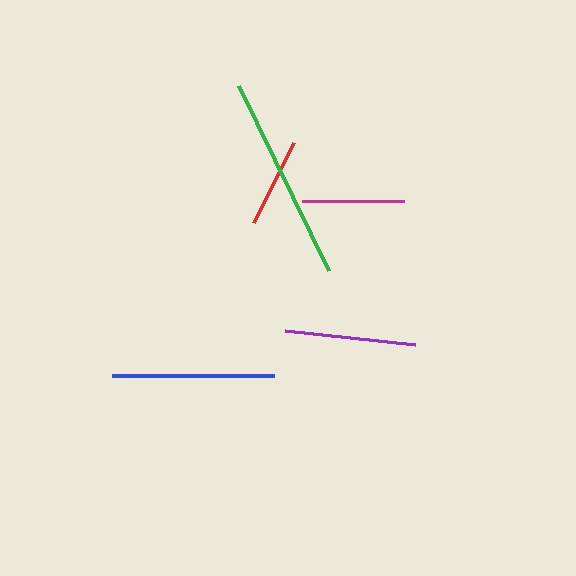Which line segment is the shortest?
The red line is the shortest at approximately 89 pixels.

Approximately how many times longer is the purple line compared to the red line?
The purple line is approximately 1.5 times the length of the red line.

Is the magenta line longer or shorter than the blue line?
The blue line is longer than the magenta line.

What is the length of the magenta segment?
The magenta segment is approximately 102 pixels long.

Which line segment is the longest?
The green line is the longest at approximately 206 pixels.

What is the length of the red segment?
The red segment is approximately 89 pixels long.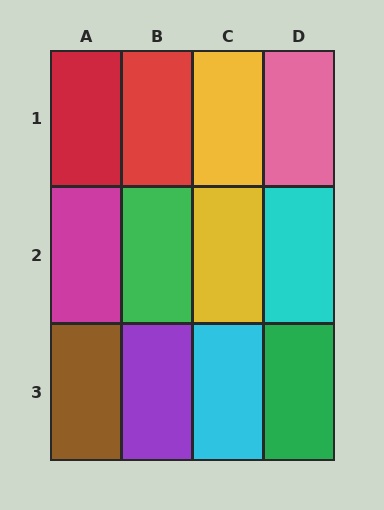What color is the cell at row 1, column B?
Red.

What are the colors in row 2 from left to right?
Magenta, green, yellow, cyan.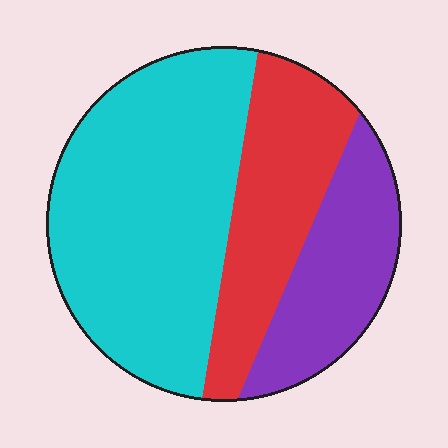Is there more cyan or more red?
Cyan.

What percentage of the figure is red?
Red takes up about one quarter (1/4) of the figure.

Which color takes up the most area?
Cyan, at roughly 50%.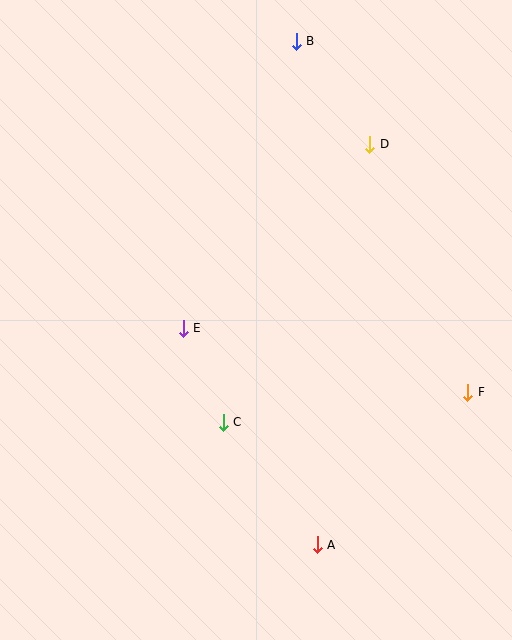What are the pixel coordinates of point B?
Point B is at (296, 41).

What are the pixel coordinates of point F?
Point F is at (468, 392).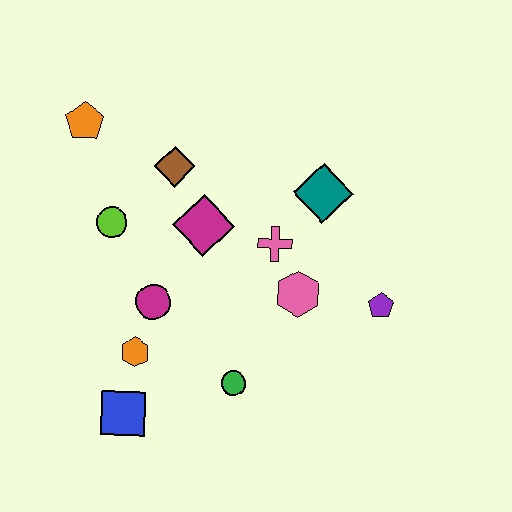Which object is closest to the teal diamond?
The pink cross is closest to the teal diamond.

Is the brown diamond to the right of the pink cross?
No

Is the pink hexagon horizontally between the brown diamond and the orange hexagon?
No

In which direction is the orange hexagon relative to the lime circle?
The orange hexagon is below the lime circle.